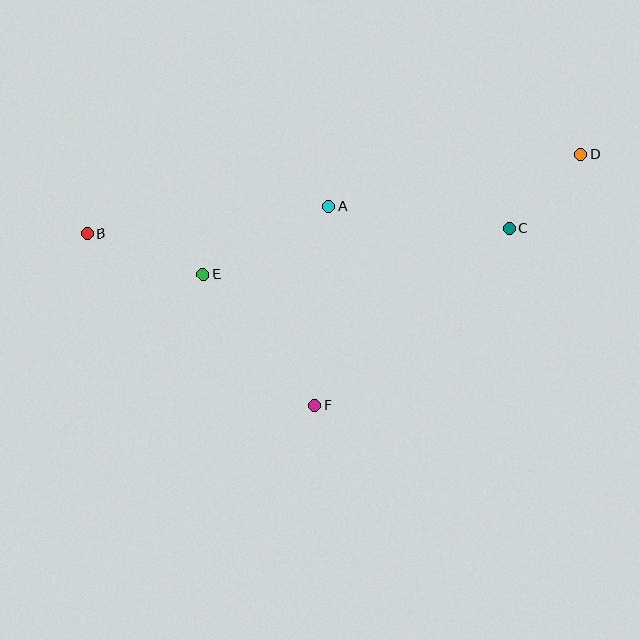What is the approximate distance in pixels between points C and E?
The distance between C and E is approximately 309 pixels.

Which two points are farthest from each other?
Points B and D are farthest from each other.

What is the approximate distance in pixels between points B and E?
The distance between B and E is approximately 123 pixels.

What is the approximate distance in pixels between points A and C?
The distance between A and C is approximately 182 pixels.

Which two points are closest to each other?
Points C and D are closest to each other.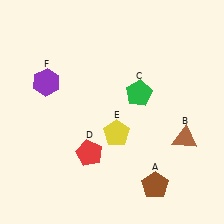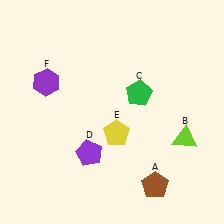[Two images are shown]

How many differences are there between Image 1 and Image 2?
There are 2 differences between the two images.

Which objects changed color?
B changed from brown to lime. D changed from red to purple.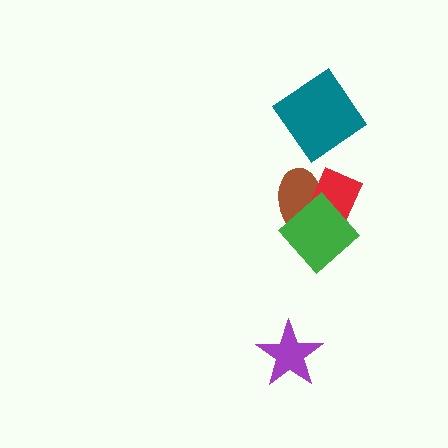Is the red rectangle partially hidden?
Yes, it is partially covered by another shape.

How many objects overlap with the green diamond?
2 objects overlap with the green diamond.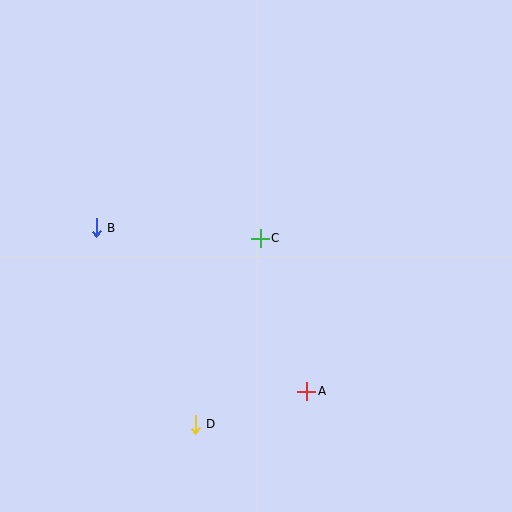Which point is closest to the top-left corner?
Point B is closest to the top-left corner.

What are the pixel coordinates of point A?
Point A is at (307, 391).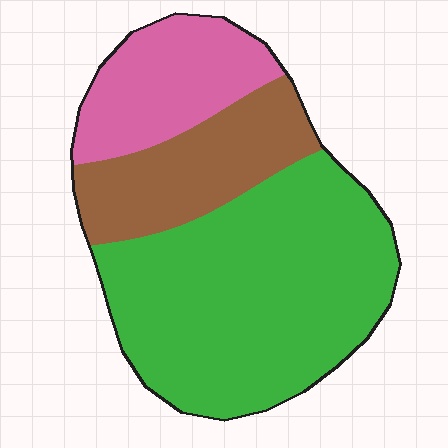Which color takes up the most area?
Green, at roughly 55%.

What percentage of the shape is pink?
Pink takes up about one fifth (1/5) of the shape.